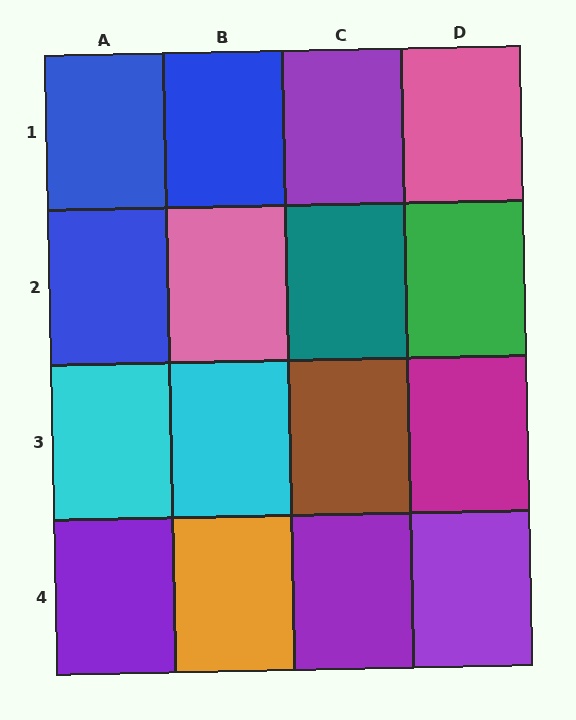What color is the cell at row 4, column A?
Purple.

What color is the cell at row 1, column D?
Pink.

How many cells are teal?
1 cell is teal.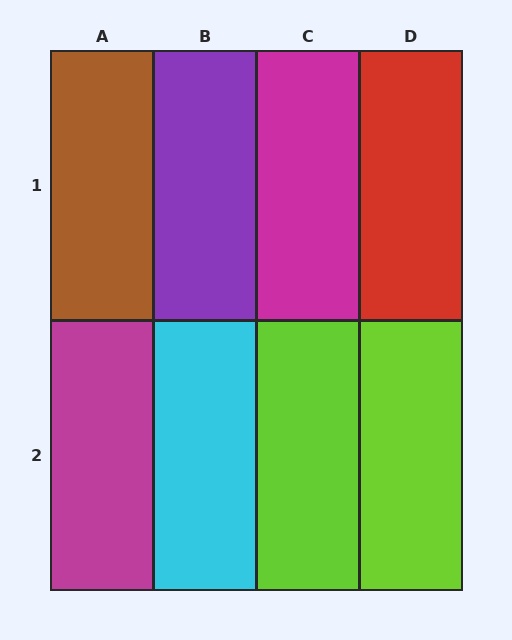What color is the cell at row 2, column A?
Magenta.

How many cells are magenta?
2 cells are magenta.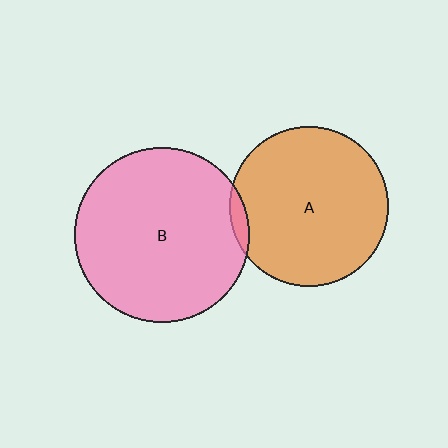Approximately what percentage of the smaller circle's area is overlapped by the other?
Approximately 5%.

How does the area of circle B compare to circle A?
Approximately 1.2 times.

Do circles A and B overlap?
Yes.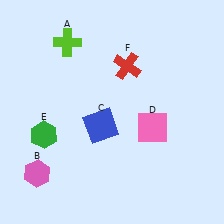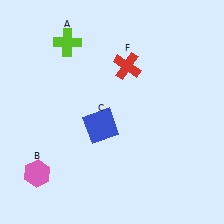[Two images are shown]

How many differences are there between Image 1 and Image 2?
There are 2 differences between the two images.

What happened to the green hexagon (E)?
The green hexagon (E) was removed in Image 2. It was in the bottom-left area of Image 1.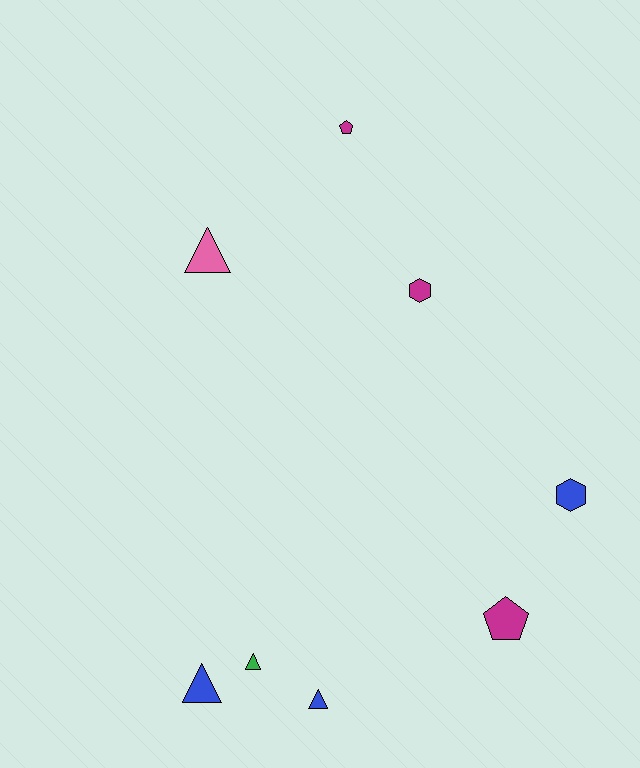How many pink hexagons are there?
There are no pink hexagons.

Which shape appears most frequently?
Triangle, with 4 objects.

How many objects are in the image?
There are 8 objects.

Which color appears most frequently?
Magenta, with 3 objects.